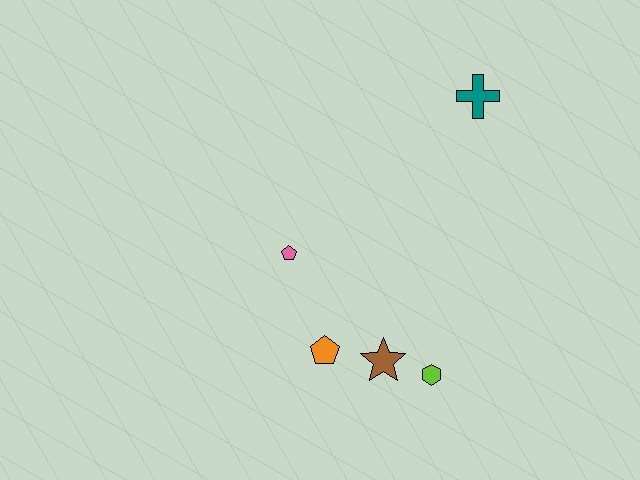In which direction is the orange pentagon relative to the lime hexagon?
The orange pentagon is to the left of the lime hexagon.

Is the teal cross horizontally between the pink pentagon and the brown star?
No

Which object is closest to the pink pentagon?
The orange pentagon is closest to the pink pentagon.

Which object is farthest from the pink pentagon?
The teal cross is farthest from the pink pentagon.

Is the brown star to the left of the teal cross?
Yes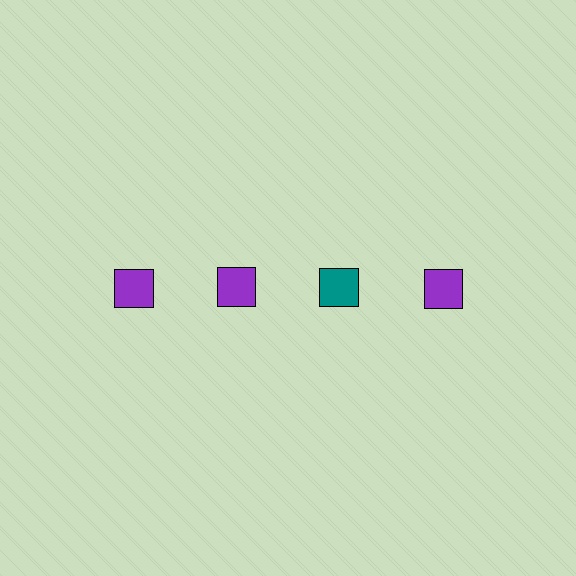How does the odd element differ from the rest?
It has a different color: teal instead of purple.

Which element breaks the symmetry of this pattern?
The teal square in the top row, center column breaks the symmetry. All other shapes are purple squares.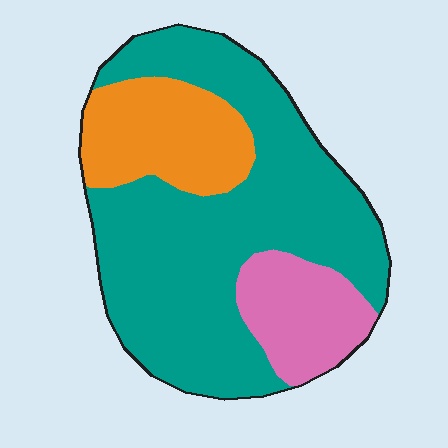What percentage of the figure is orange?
Orange covers roughly 20% of the figure.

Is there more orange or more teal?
Teal.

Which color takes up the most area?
Teal, at roughly 65%.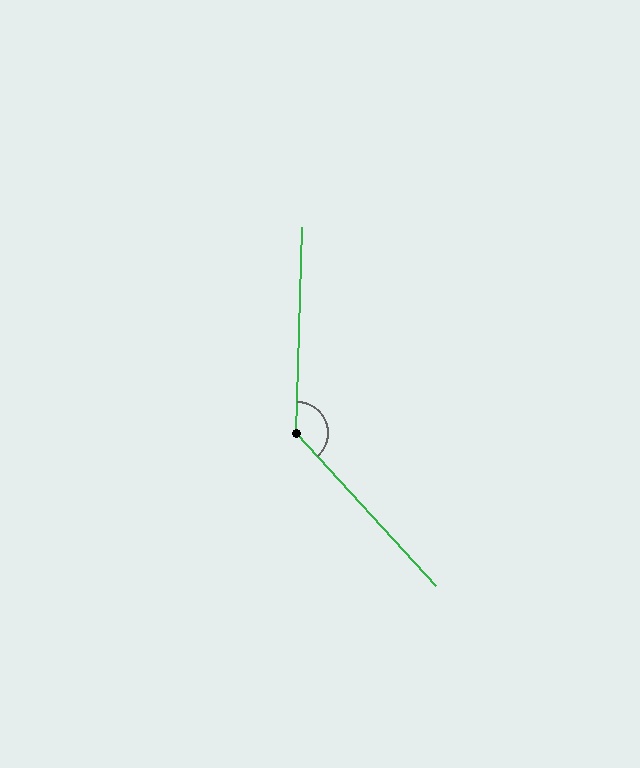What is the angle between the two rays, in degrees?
Approximately 136 degrees.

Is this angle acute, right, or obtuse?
It is obtuse.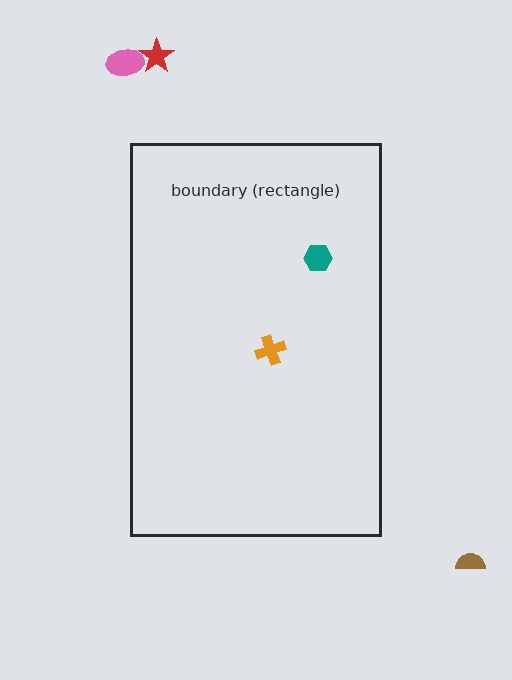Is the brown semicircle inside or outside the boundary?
Outside.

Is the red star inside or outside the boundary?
Outside.